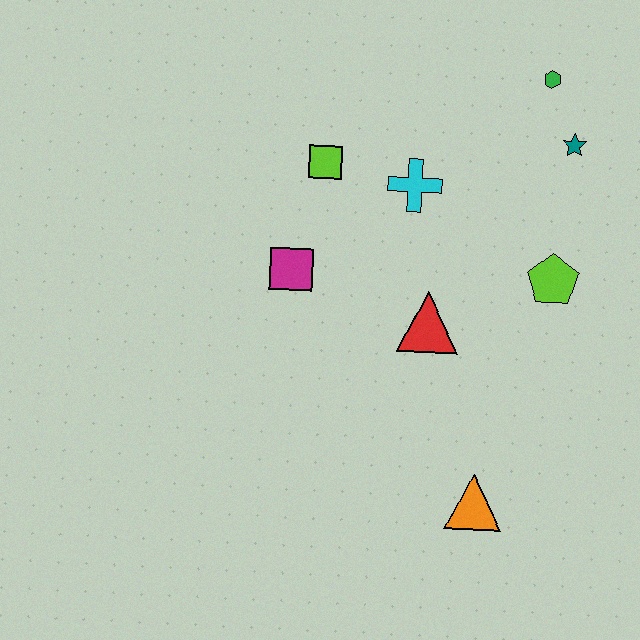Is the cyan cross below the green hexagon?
Yes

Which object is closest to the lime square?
The cyan cross is closest to the lime square.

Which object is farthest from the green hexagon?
The orange triangle is farthest from the green hexagon.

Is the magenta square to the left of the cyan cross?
Yes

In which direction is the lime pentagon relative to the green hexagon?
The lime pentagon is below the green hexagon.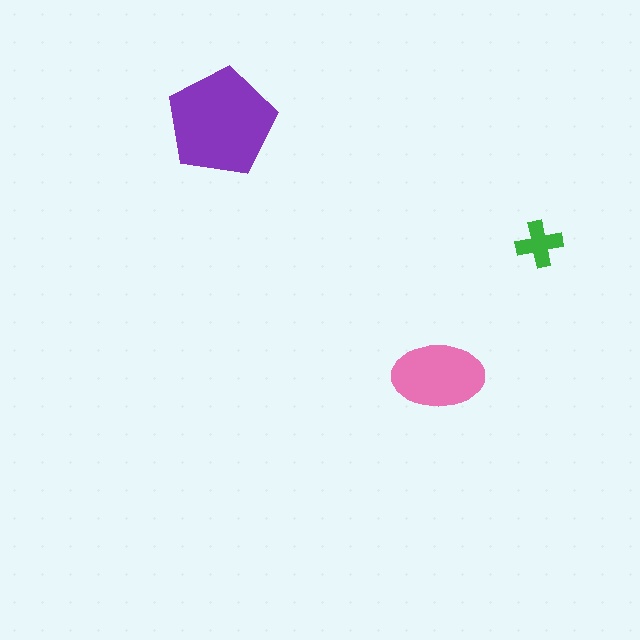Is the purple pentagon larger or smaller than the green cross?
Larger.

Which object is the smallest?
The green cross.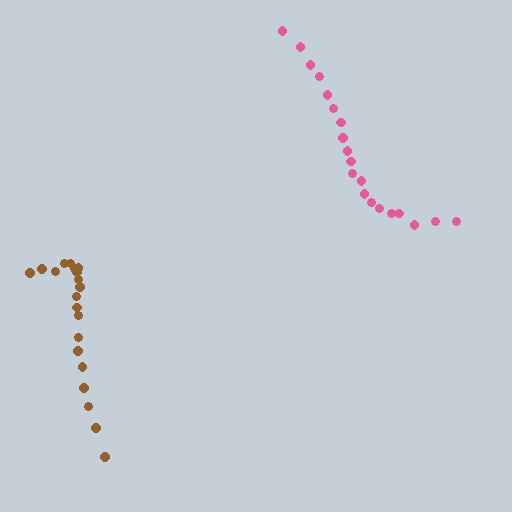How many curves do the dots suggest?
There are 2 distinct paths.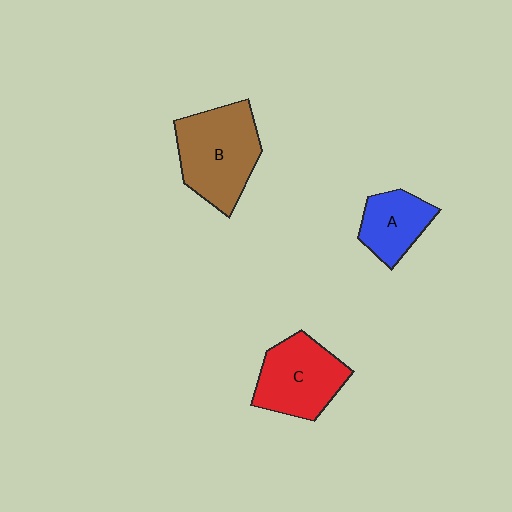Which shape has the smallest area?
Shape A (blue).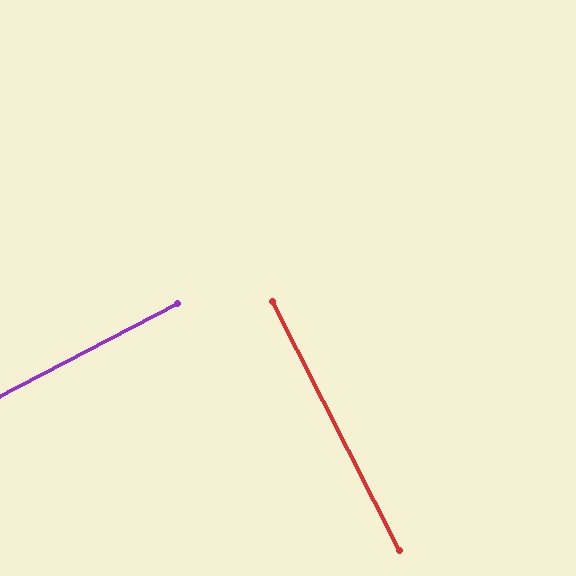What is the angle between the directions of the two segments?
Approximately 90 degrees.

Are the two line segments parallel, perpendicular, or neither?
Perpendicular — they meet at approximately 90°.